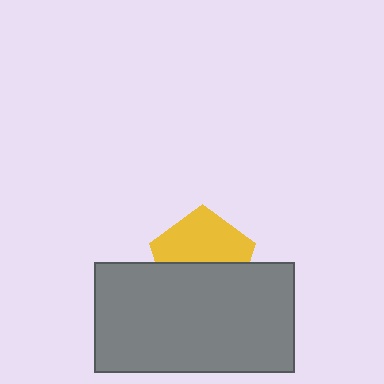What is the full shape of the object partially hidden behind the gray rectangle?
The partially hidden object is a yellow pentagon.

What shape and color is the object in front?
The object in front is a gray rectangle.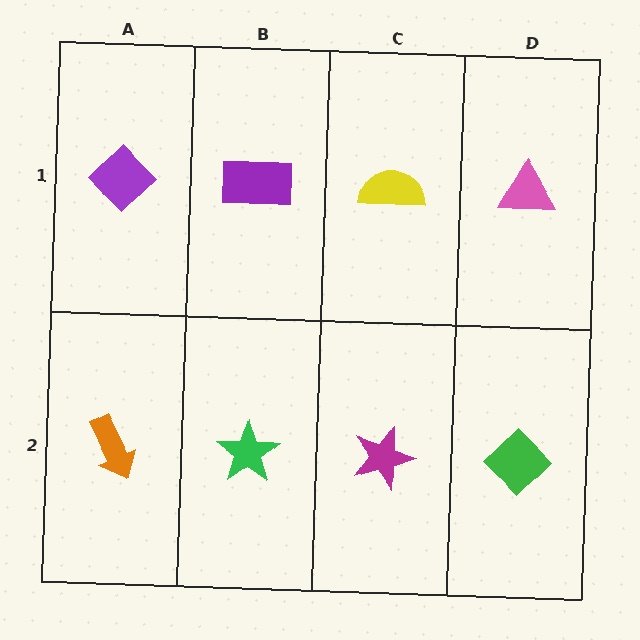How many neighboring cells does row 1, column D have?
2.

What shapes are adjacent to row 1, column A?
An orange arrow (row 2, column A), a purple rectangle (row 1, column B).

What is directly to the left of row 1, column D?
A yellow semicircle.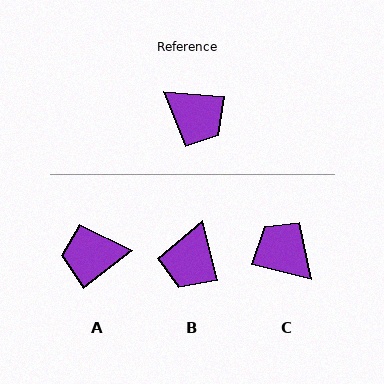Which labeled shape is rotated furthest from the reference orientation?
C, about 170 degrees away.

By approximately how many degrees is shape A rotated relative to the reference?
Approximately 138 degrees clockwise.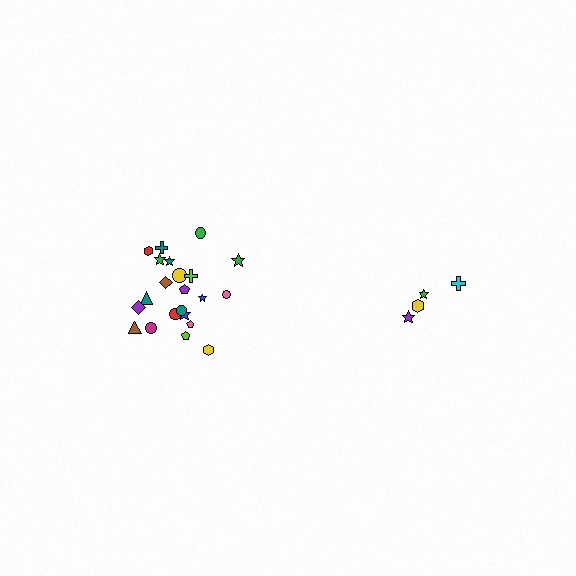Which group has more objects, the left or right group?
The left group.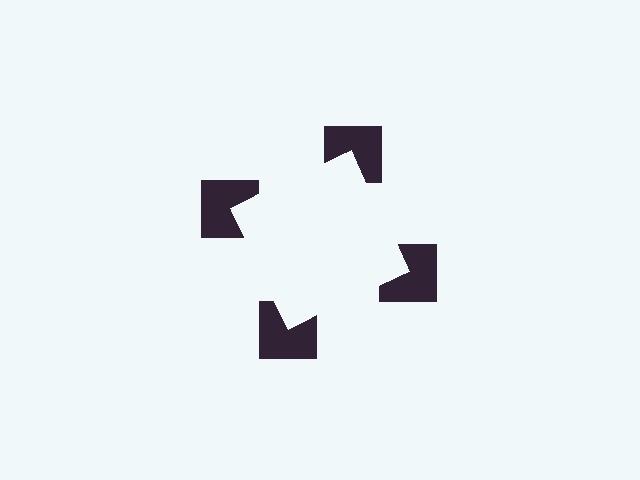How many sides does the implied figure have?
4 sides.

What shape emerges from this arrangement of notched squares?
An illusory square — its edges are inferred from the aligned wedge cuts in the notched squares, not physically drawn.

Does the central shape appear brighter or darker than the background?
It typically appears slightly brighter than the background, even though no actual brightness change is drawn.